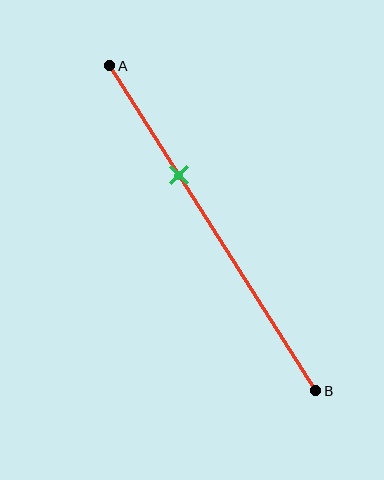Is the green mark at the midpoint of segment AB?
No, the mark is at about 35% from A, not at the 50% midpoint.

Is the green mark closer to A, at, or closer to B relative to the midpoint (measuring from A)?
The green mark is closer to point A than the midpoint of segment AB.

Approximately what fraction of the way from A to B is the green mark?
The green mark is approximately 35% of the way from A to B.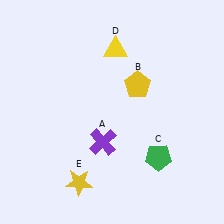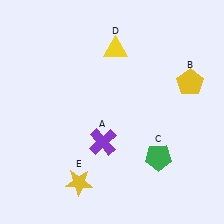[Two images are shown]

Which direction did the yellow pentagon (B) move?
The yellow pentagon (B) moved right.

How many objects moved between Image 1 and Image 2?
1 object moved between the two images.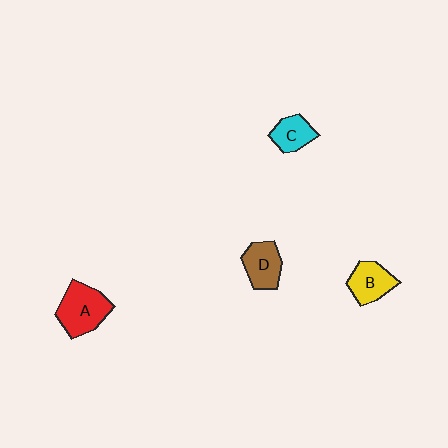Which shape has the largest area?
Shape A (red).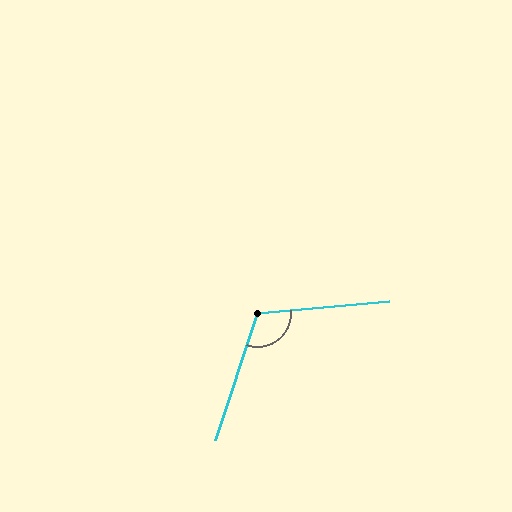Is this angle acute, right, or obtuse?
It is obtuse.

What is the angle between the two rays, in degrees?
Approximately 114 degrees.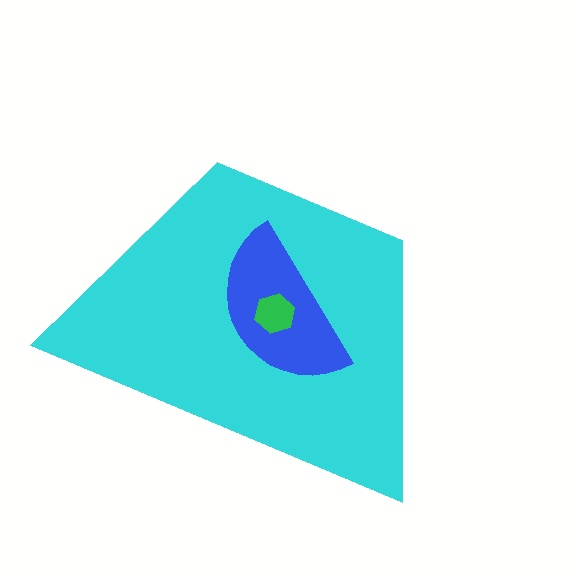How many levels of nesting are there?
3.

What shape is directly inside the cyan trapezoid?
The blue semicircle.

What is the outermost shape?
The cyan trapezoid.